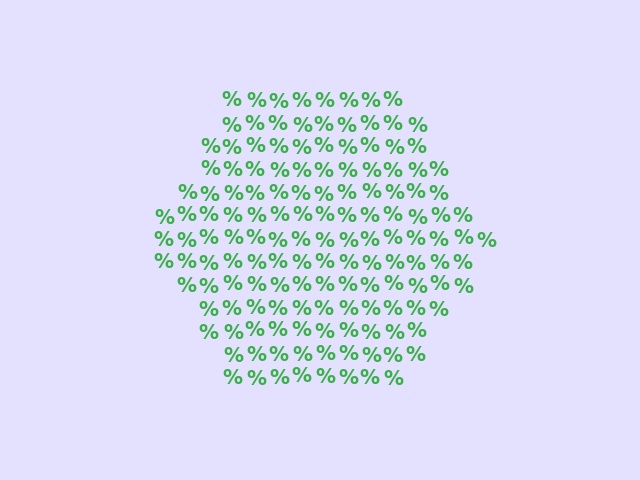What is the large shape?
The large shape is a hexagon.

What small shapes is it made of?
It is made of small percent signs.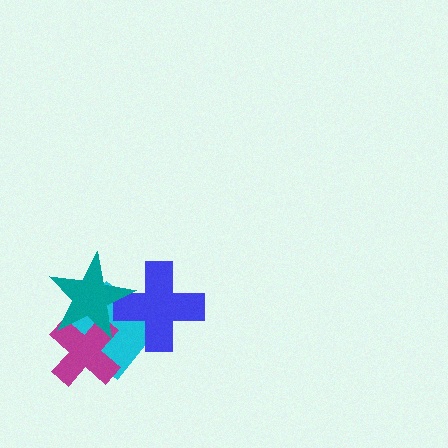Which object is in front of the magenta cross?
The teal star is in front of the magenta cross.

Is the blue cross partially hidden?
Yes, it is partially covered by another shape.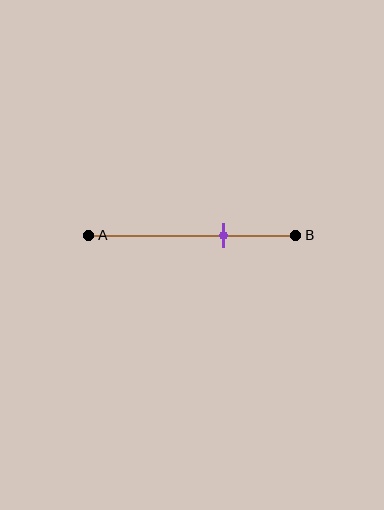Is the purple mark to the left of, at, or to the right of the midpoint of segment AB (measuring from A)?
The purple mark is to the right of the midpoint of segment AB.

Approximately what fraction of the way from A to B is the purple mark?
The purple mark is approximately 65% of the way from A to B.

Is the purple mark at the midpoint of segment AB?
No, the mark is at about 65% from A, not at the 50% midpoint.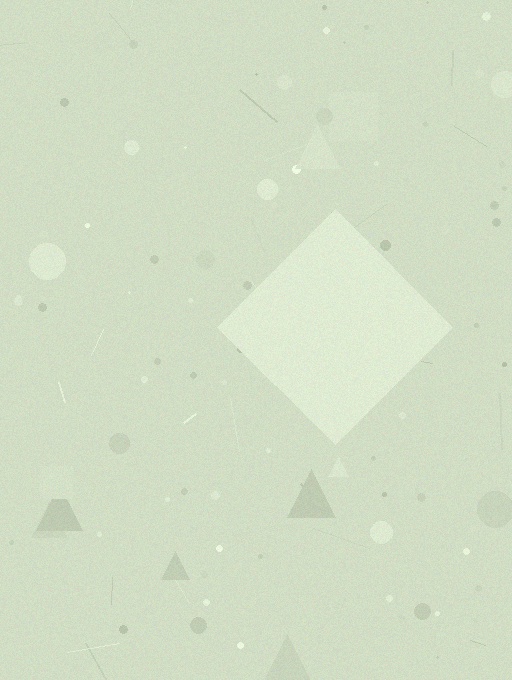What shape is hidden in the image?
A diamond is hidden in the image.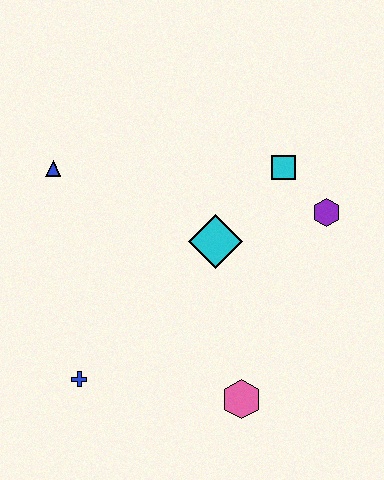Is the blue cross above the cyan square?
No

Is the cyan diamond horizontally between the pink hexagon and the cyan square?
No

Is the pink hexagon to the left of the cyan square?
Yes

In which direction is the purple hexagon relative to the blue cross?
The purple hexagon is to the right of the blue cross.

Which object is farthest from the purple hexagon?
The blue cross is farthest from the purple hexagon.